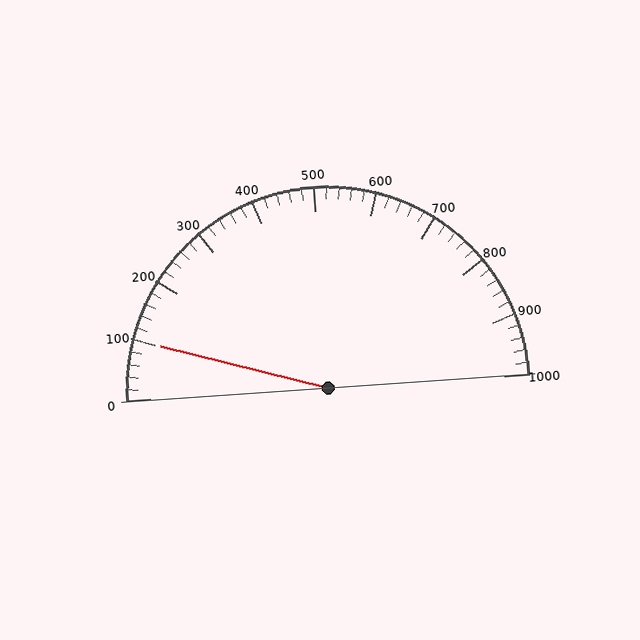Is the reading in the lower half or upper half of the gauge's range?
The reading is in the lower half of the range (0 to 1000).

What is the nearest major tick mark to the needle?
The nearest major tick mark is 100.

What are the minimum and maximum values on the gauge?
The gauge ranges from 0 to 1000.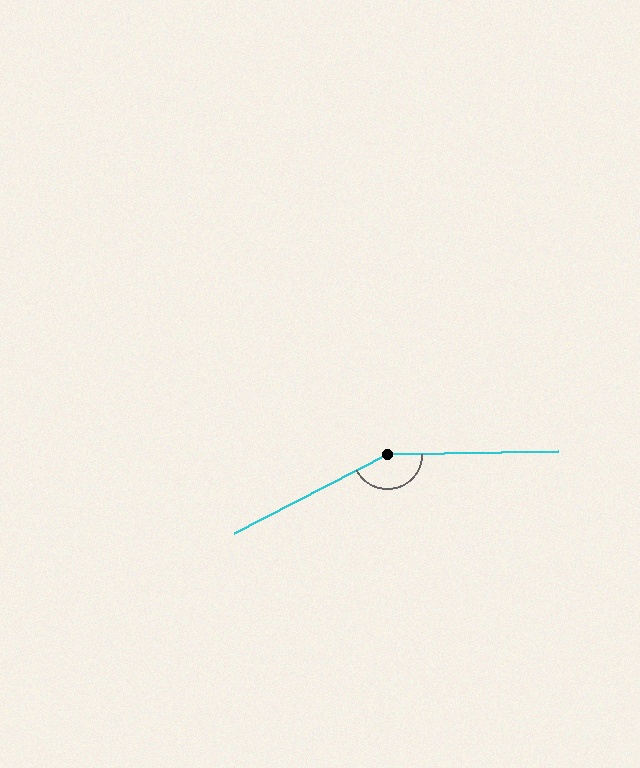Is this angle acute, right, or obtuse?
It is obtuse.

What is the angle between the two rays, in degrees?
Approximately 154 degrees.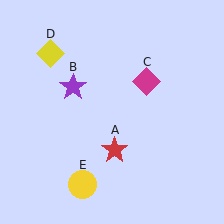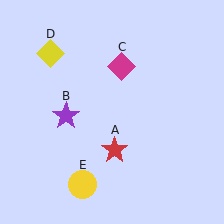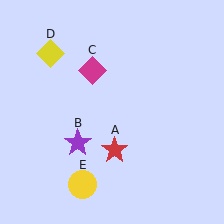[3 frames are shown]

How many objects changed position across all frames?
2 objects changed position: purple star (object B), magenta diamond (object C).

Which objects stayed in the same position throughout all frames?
Red star (object A) and yellow diamond (object D) and yellow circle (object E) remained stationary.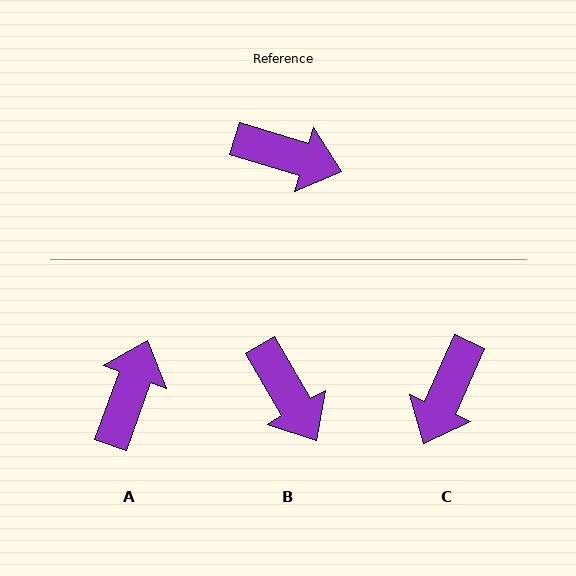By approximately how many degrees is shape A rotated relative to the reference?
Approximately 88 degrees counter-clockwise.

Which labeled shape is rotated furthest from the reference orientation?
C, about 97 degrees away.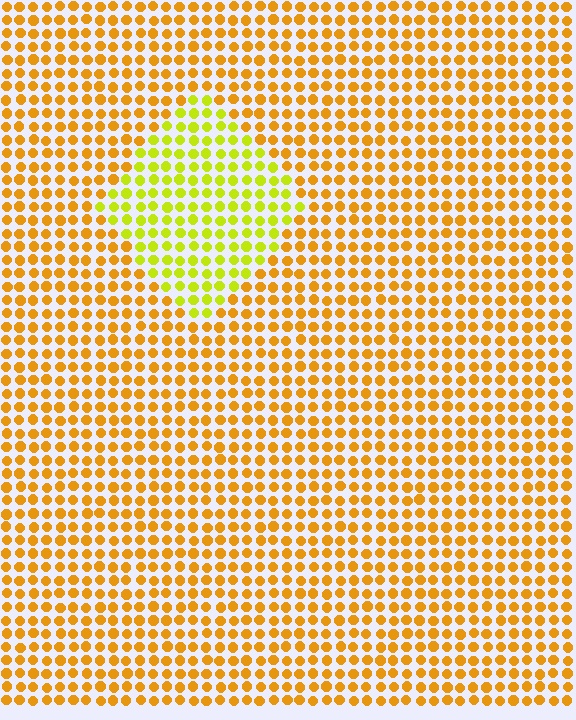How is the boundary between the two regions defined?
The boundary is defined purely by a slight shift in hue (about 34 degrees). Spacing, size, and orientation are identical on both sides.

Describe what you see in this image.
The image is filled with small orange elements in a uniform arrangement. A diamond-shaped region is visible where the elements are tinted to a slightly different hue, forming a subtle color boundary.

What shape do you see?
I see a diamond.